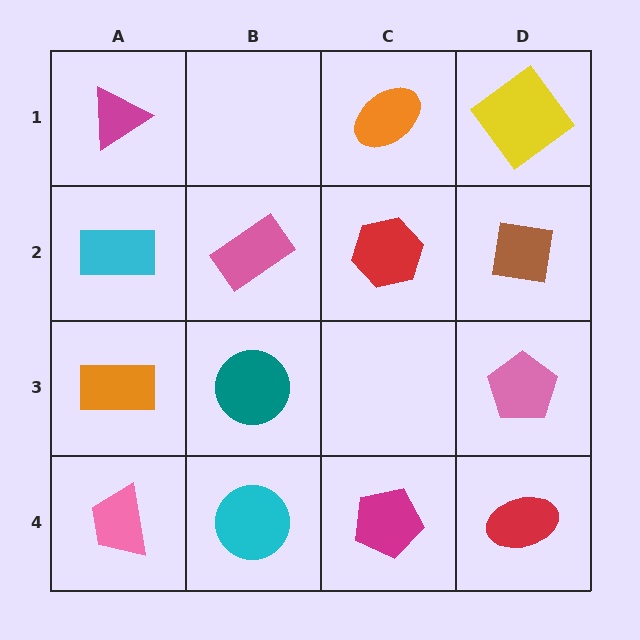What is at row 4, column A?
A pink trapezoid.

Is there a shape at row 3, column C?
No, that cell is empty.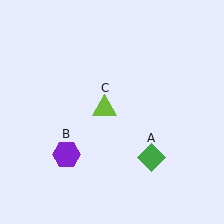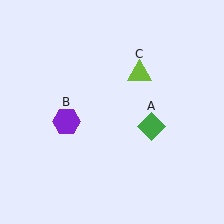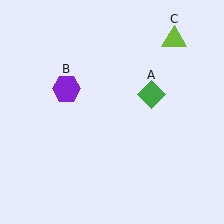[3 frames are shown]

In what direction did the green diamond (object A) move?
The green diamond (object A) moved up.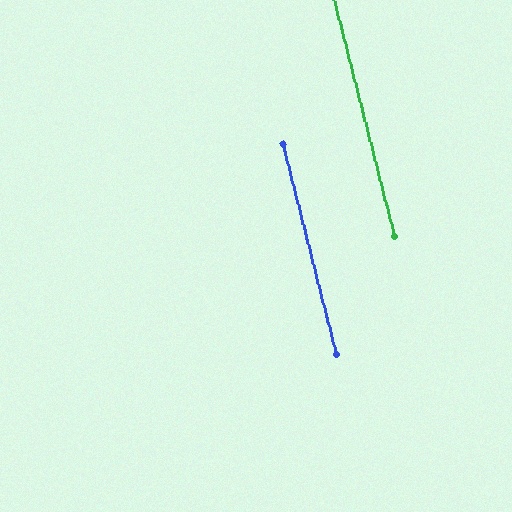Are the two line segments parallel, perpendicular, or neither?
Parallel — their directions differ by only 0.3°.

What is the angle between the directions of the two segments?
Approximately 0 degrees.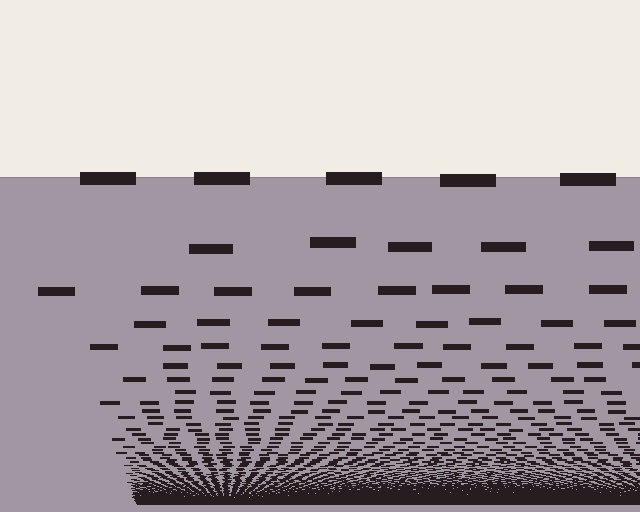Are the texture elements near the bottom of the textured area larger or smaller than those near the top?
Smaller. The gradient is inverted — elements near the bottom are smaller and denser.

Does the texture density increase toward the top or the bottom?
Density increases toward the bottom.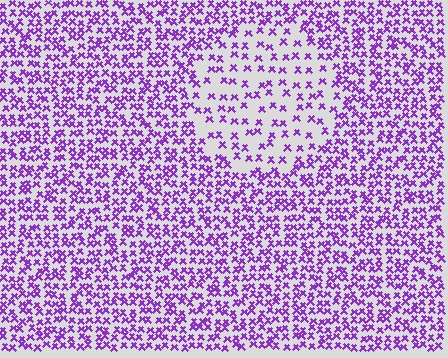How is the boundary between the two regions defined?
The boundary is defined by a change in element density (approximately 2.2x ratio). All elements are the same color, size, and shape.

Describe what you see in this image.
The image contains small purple elements arranged at two different densities. A circle-shaped region is visible where the elements are less densely packed than the surrounding area.